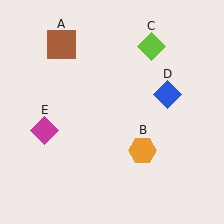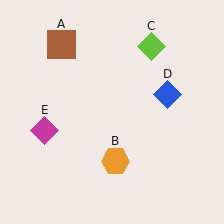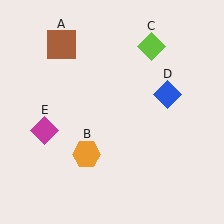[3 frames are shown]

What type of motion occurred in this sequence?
The orange hexagon (object B) rotated clockwise around the center of the scene.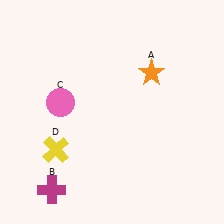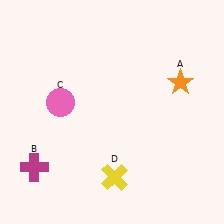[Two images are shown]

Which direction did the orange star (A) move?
The orange star (A) moved right.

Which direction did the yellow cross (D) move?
The yellow cross (D) moved right.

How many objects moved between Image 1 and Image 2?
3 objects moved between the two images.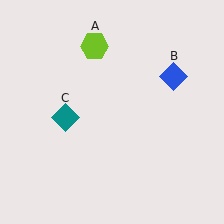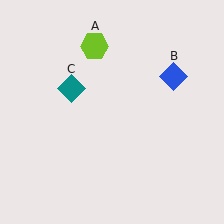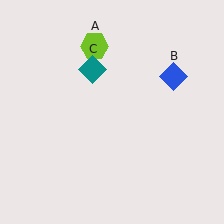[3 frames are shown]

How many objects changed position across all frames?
1 object changed position: teal diamond (object C).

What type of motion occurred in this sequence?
The teal diamond (object C) rotated clockwise around the center of the scene.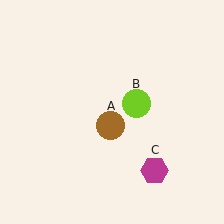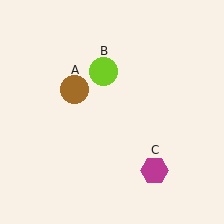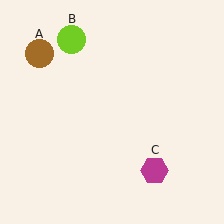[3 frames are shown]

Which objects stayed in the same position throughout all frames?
Magenta hexagon (object C) remained stationary.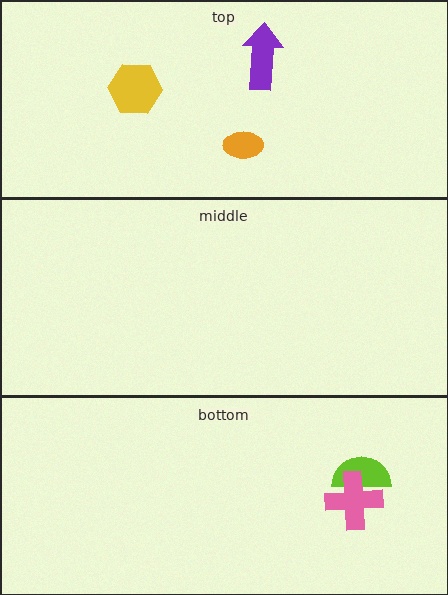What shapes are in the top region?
The orange ellipse, the purple arrow, the yellow hexagon.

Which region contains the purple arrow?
The top region.